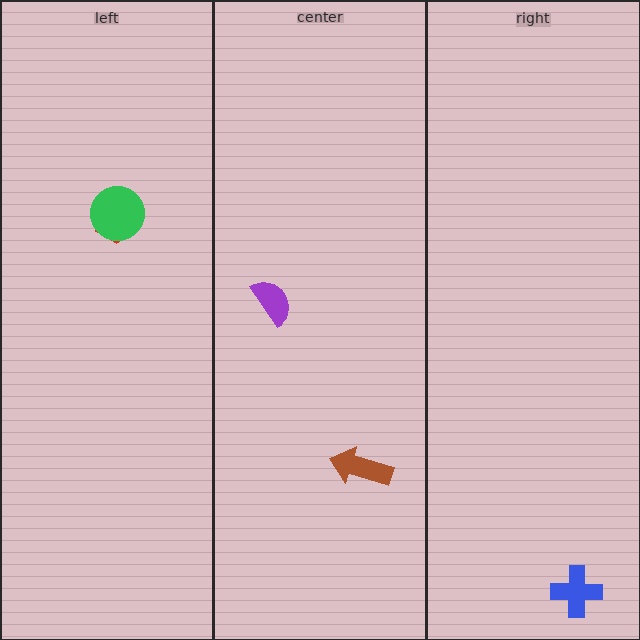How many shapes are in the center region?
2.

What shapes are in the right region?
The blue cross.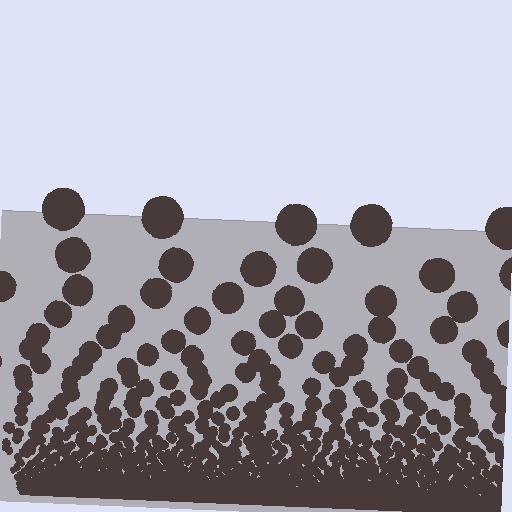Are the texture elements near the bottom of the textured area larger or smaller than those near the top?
Smaller. The gradient is inverted — elements near the bottom are smaller and denser.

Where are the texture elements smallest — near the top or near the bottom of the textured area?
Near the bottom.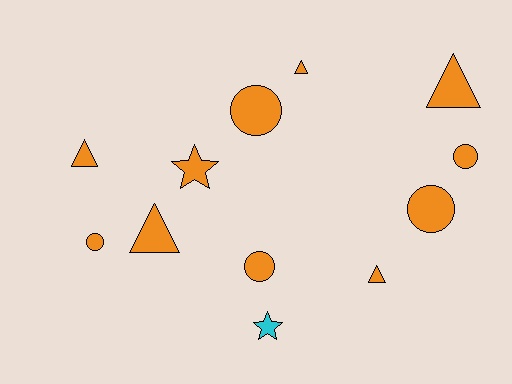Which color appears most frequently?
Orange, with 11 objects.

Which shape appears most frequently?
Triangle, with 5 objects.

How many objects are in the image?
There are 12 objects.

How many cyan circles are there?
There are no cyan circles.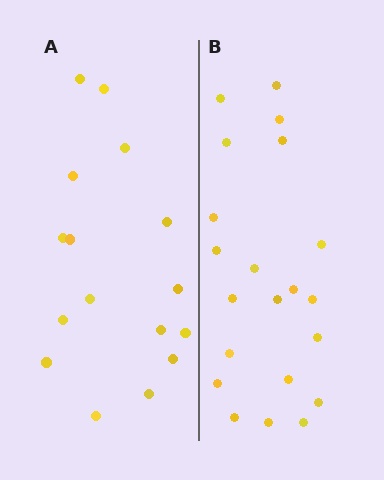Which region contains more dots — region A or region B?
Region B (the right region) has more dots.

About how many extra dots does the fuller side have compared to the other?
Region B has about 5 more dots than region A.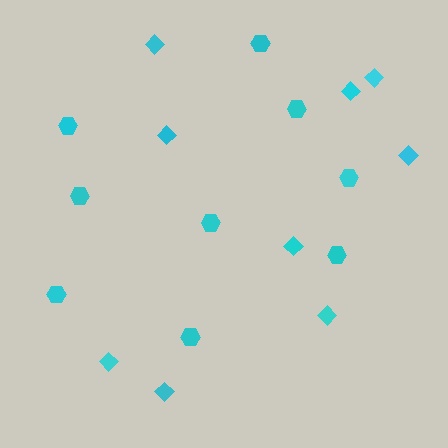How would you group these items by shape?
There are 2 groups: one group of diamonds (9) and one group of hexagons (9).